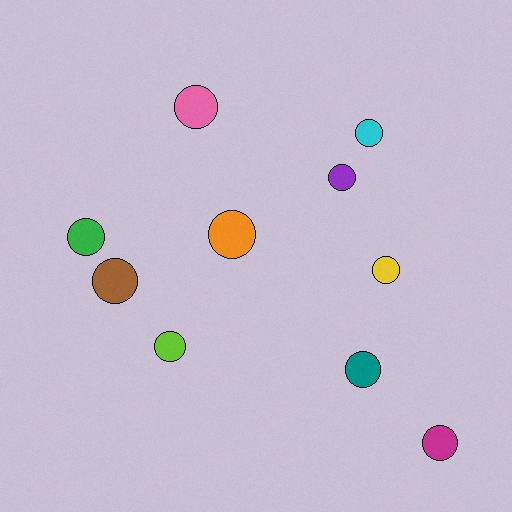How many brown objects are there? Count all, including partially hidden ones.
There is 1 brown object.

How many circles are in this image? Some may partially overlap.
There are 10 circles.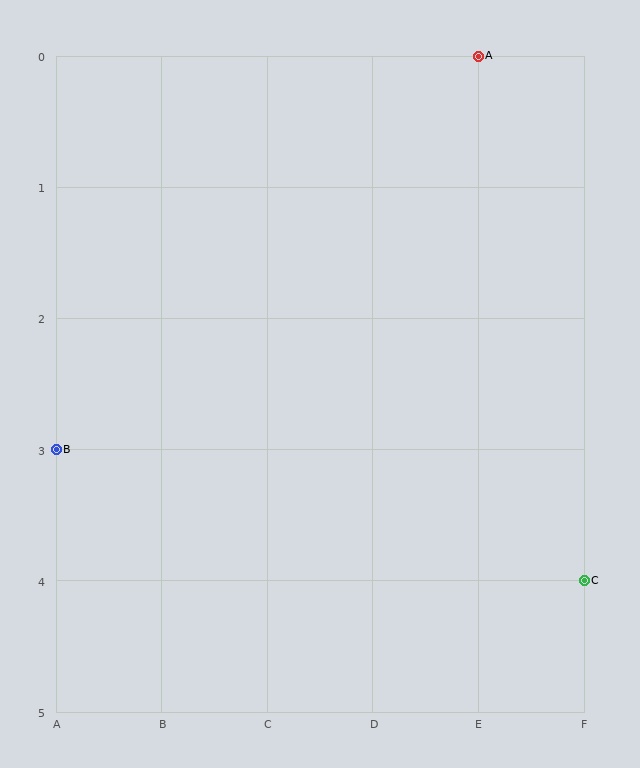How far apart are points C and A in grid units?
Points C and A are 1 column and 4 rows apart (about 4.1 grid units diagonally).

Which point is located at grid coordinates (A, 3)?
Point B is at (A, 3).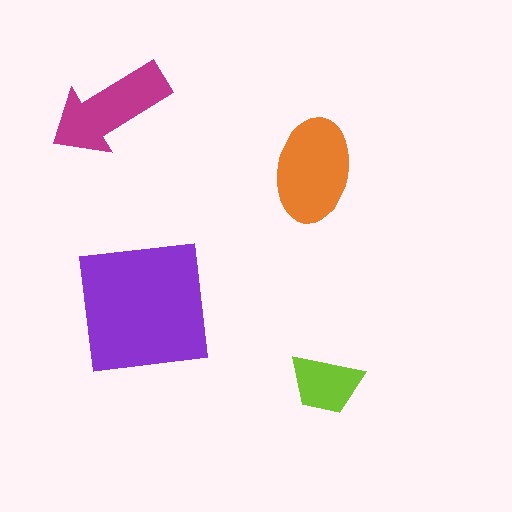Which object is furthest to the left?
The magenta arrow is leftmost.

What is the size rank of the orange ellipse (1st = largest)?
2nd.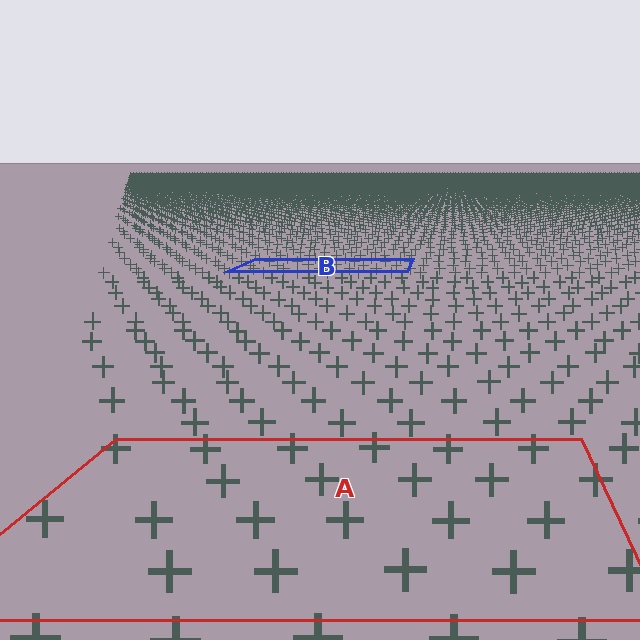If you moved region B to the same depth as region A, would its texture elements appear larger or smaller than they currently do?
They would appear larger. At a closer depth, the same texture elements are projected at a bigger on-screen size.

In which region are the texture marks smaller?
The texture marks are smaller in region B, because it is farther away.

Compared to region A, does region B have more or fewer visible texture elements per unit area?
Region B has more texture elements per unit area — they are packed more densely because it is farther away.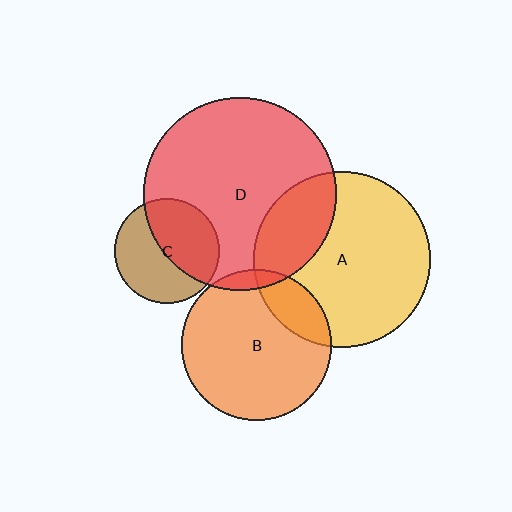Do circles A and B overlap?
Yes.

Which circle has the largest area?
Circle D (red).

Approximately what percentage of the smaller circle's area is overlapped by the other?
Approximately 20%.